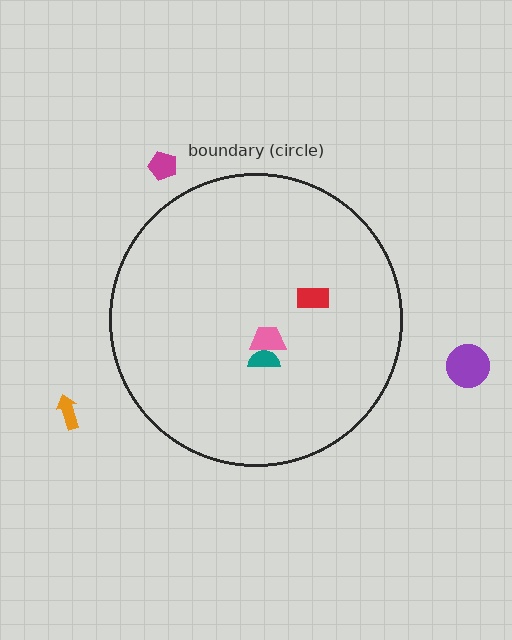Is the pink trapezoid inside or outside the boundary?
Inside.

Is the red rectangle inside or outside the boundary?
Inside.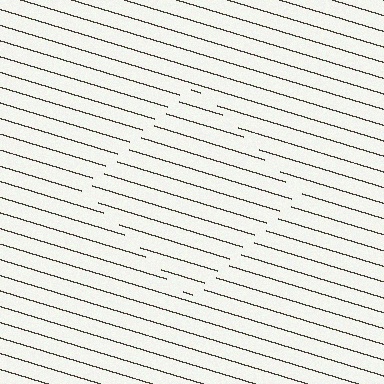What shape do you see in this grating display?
An illusory square. The interior of the shape contains the same grating, shifted by half a period — the contour is defined by the phase discontinuity where line-ends from the inner and outer gratings abut.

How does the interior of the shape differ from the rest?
The interior of the shape contains the same grating, shifted by half a period — the contour is defined by the phase discontinuity where line-ends from the inner and outer gratings abut.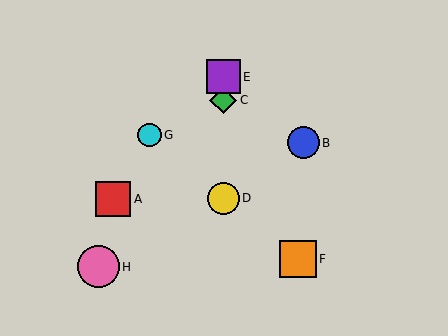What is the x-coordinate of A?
Object A is at x≈113.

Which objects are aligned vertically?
Objects C, D, E are aligned vertically.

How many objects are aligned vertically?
3 objects (C, D, E) are aligned vertically.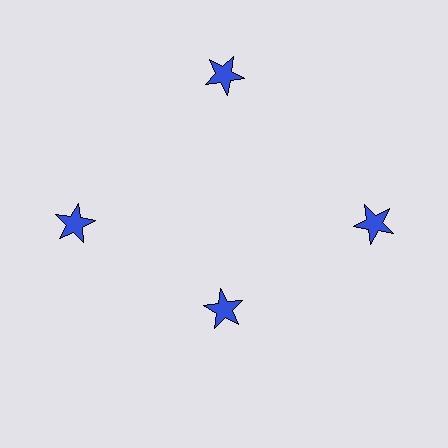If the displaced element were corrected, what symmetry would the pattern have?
It would have 4-fold rotational symmetry — the pattern would map onto itself every 90 degrees.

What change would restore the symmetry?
The symmetry would be restored by moving it outward, back onto the ring so that all 4 stars sit at equal angles and equal distance from the center.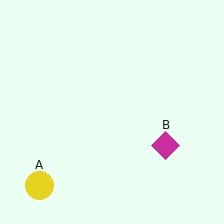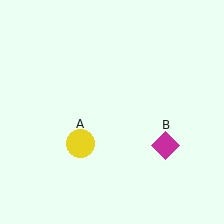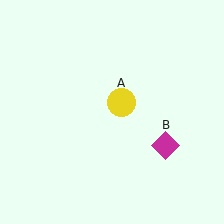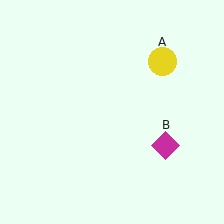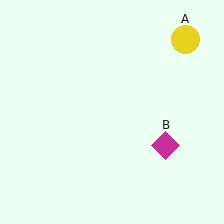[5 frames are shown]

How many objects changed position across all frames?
1 object changed position: yellow circle (object A).